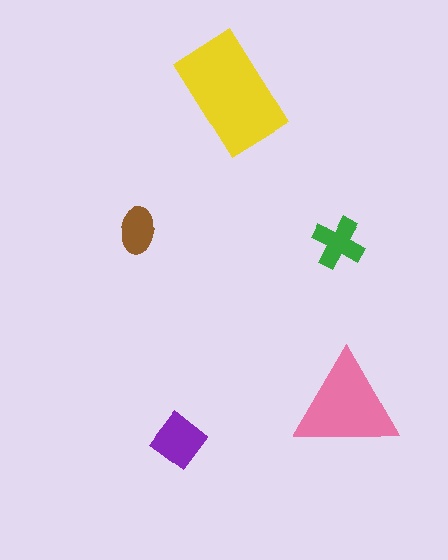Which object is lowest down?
The purple diamond is bottommost.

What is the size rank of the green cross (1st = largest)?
4th.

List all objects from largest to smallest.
The yellow rectangle, the pink triangle, the purple diamond, the green cross, the brown ellipse.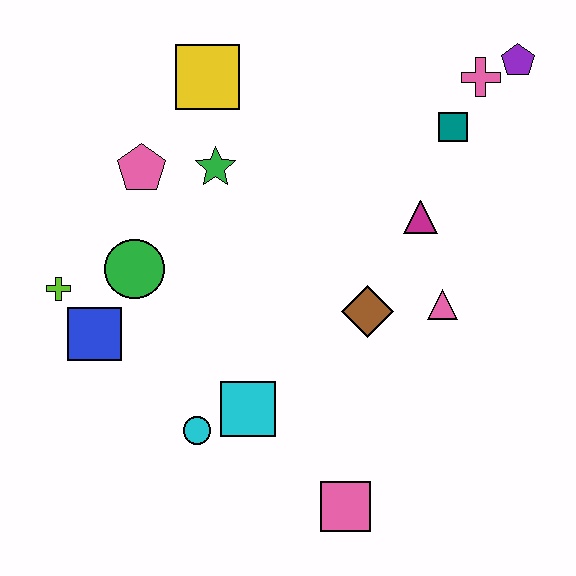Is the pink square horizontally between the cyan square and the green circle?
No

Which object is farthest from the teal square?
The lime cross is farthest from the teal square.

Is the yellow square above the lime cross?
Yes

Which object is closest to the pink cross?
The purple pentagon is closest to the pink cross.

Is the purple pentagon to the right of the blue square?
Yes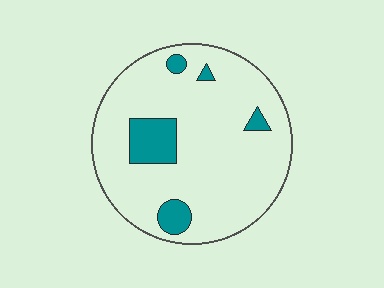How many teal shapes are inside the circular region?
5.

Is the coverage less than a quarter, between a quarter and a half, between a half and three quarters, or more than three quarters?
Less than a quarter.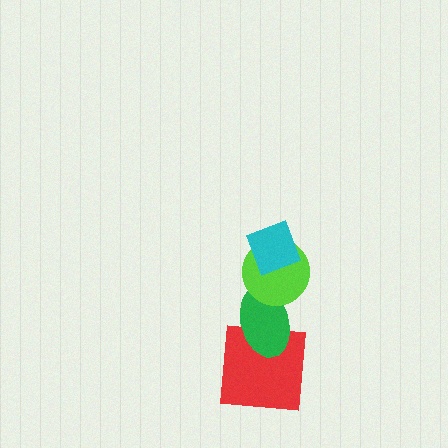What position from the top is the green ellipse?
The green ellipse is 3rd from the top.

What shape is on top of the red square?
The green ellipse is on top of the red square.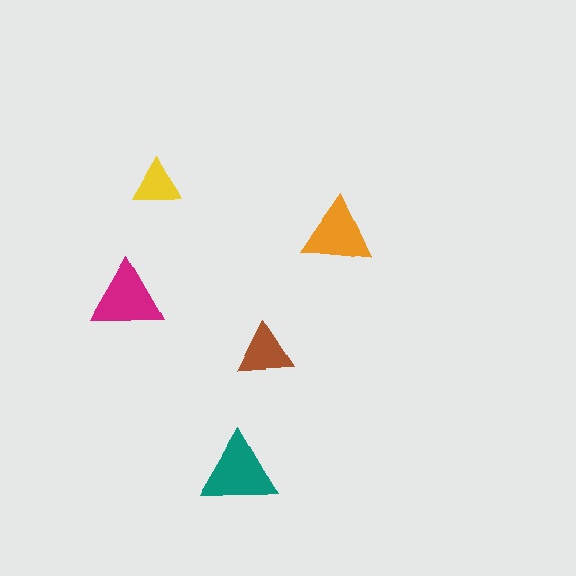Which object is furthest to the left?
The magenta triangle is leftmost.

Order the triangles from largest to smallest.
the teal one, the magenta one, the orange one, the brown one, the yellow one.